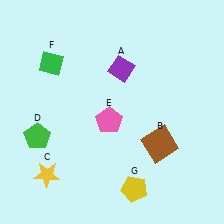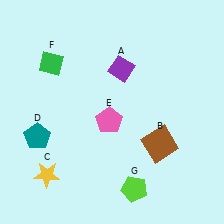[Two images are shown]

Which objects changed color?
D changed from green to teal. G changed from yellow to lime.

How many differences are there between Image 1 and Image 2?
There are 2 differences between the two images.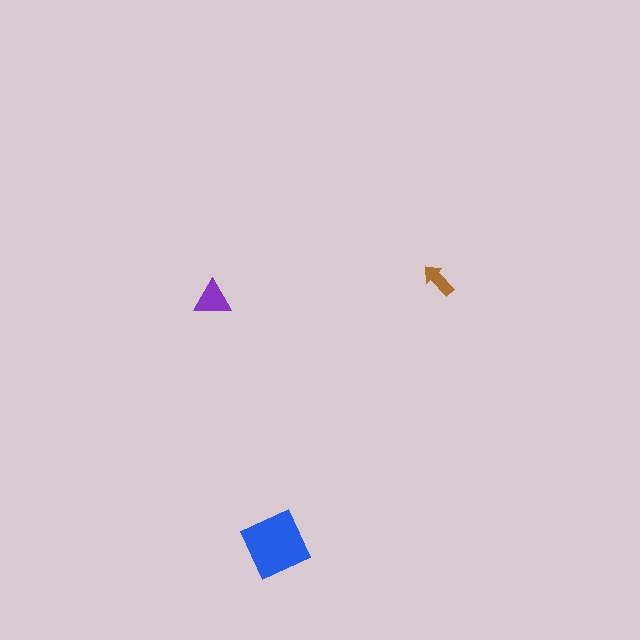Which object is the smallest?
The brown arrow.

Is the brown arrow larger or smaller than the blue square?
Smaller.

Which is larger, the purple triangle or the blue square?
The blue square.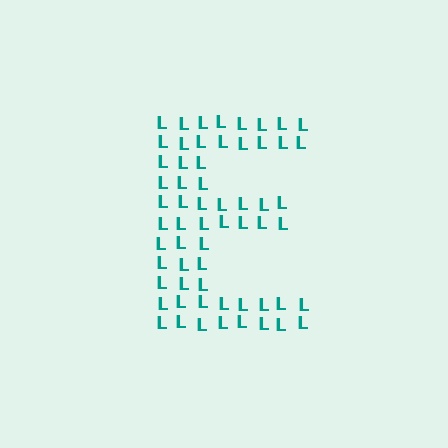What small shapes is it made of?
It is made of small letter L's.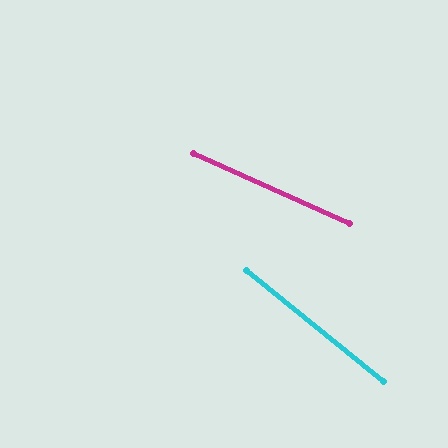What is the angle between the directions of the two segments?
Approximately 15 degrees.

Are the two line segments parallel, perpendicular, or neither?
Neither parallel nor perpendicular — they differ by about 15°.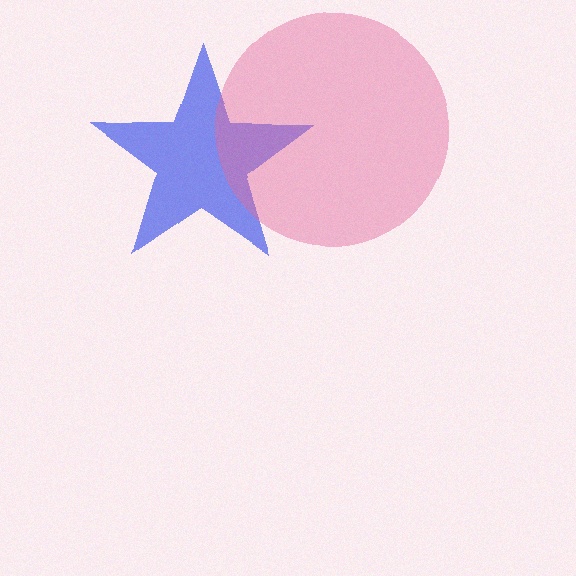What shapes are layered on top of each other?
The layered shapes are: a blue star, a pink circle.